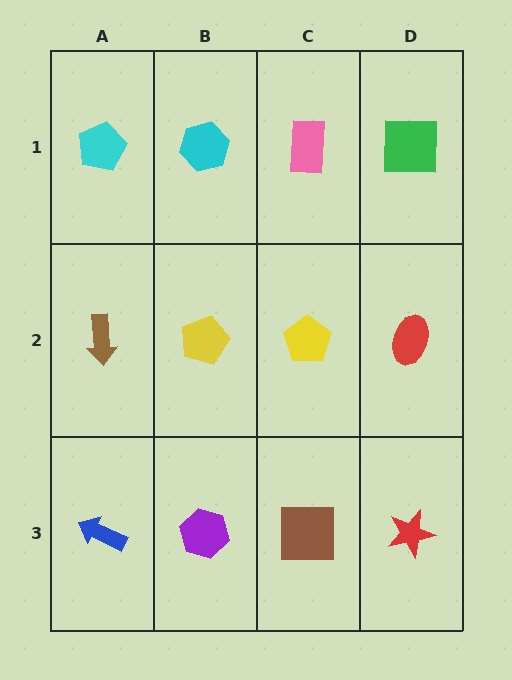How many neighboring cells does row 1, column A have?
2.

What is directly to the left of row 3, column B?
A blue arrow.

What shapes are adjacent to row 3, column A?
A brown arrow (row 2, column A), a purple hexagon (row 3, column B).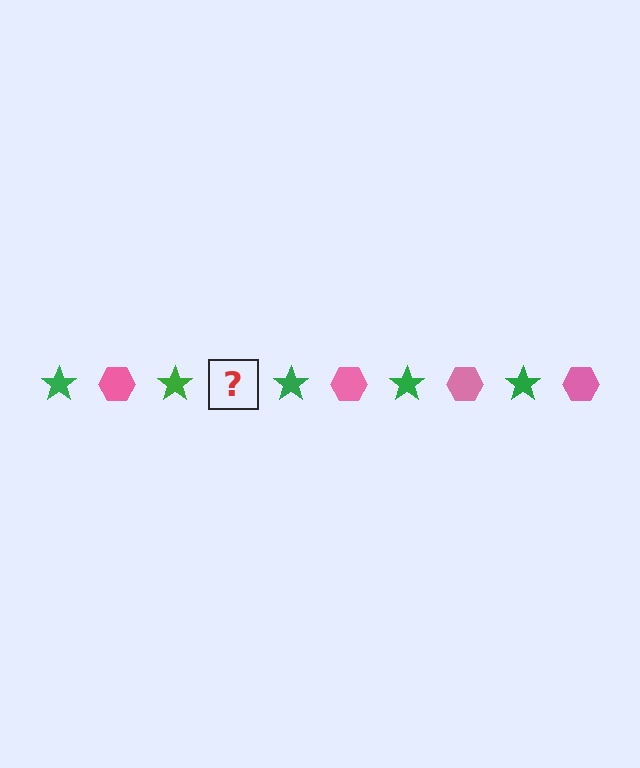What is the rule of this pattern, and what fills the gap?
The rule is that the pattern alternates between green star and pink hexagon. The gap should be filled with a pink hexagon.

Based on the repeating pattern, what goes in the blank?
The blank should be a pink hexagon.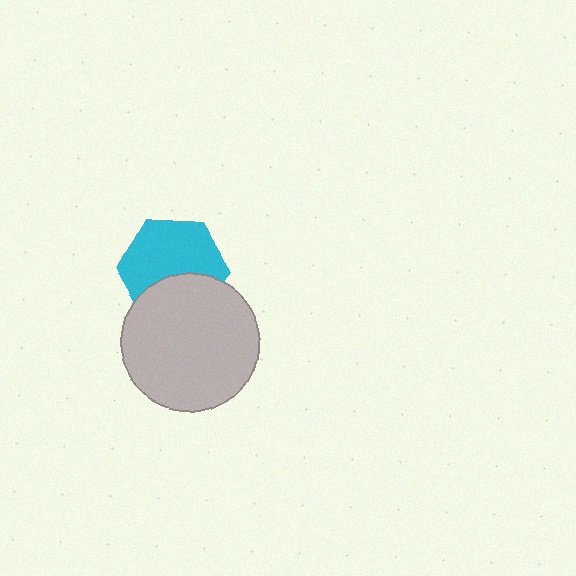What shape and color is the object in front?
The object in front is a light gray circle.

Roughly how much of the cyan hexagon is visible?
About half of it is visible (roughly 63%).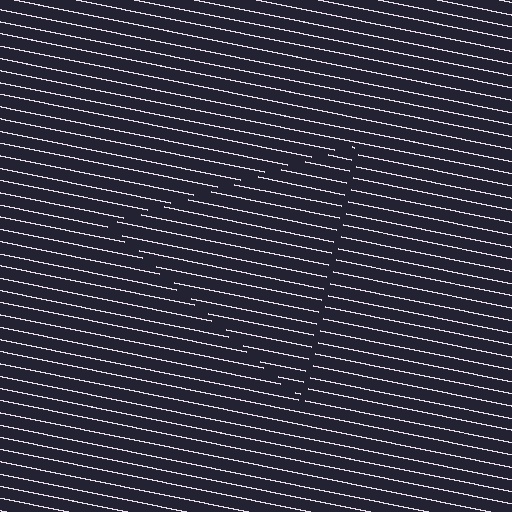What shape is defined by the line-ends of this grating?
An illusory triangle. The interior of the shape contains the same grating, shifted by half a period — the contour is defined by the phase discontinuity where line-ends from the inner and outer gratings abut.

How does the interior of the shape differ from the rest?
The interior of the shape contains the same grating, shifted by half a period — the contour is defined by the phase discontinuity where line-ends from the inner and outer gratings abut.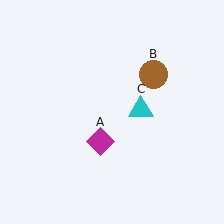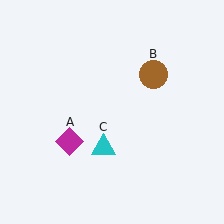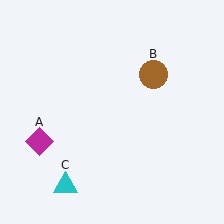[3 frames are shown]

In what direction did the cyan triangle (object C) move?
The cyan triangle (object C) moved down and to the left.